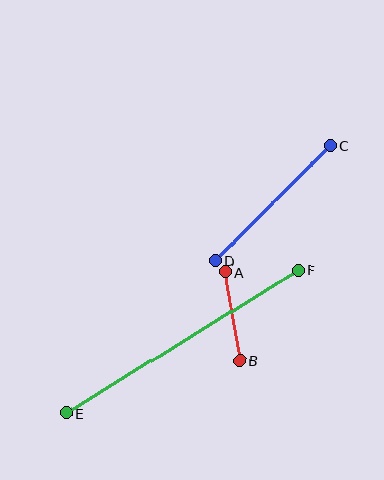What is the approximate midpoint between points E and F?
The midpoint is at approximately (182, 342) pixels.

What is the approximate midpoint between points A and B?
The midpoint is at approximately (232, 316) pixels.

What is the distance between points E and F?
The distance is approximately 272 pixels.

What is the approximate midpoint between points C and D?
The midpoint is at approximately (273, 203) pixels.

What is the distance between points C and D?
The distance is approximately 163 pixels.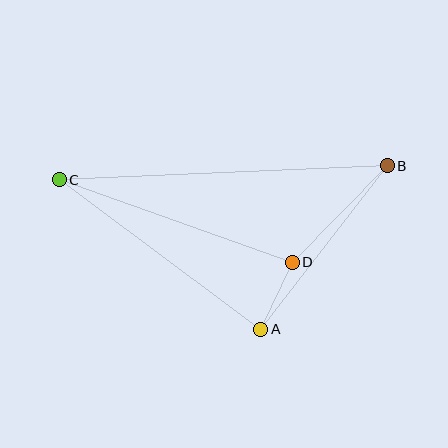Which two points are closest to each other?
Points A and D are closest to each other.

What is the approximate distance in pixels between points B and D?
The distance between B and D is approximately 135 pixels.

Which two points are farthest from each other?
Points B and C are farthest from each other.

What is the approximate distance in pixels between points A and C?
The distance between A and C is approximately 251 pixels.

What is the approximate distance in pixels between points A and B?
The distance between A and B is approximately 207 pixels.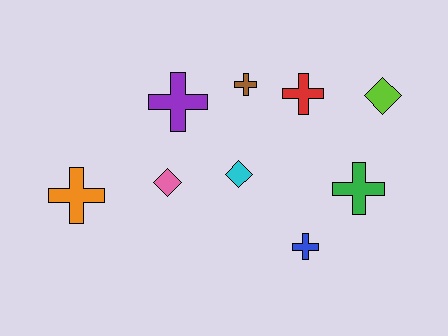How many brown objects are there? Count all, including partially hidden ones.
There is 1 brown object.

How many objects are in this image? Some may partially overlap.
There are 9 objects.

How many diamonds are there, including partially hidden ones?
There are 3 diamonds.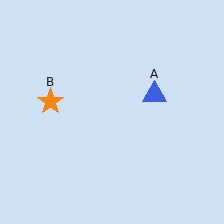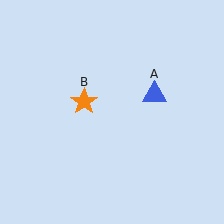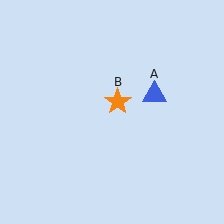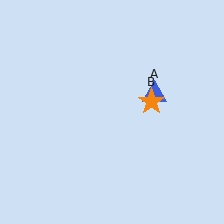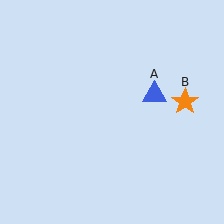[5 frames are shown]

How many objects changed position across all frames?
1 object changed position: orange star (object B).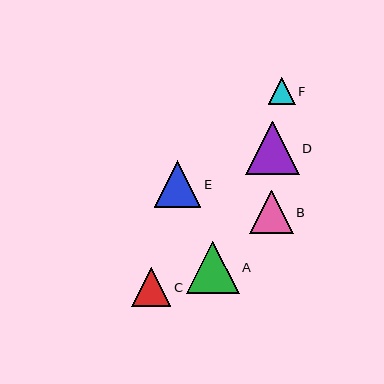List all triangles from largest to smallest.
From largest to smallest: D, A, E, B, C, F.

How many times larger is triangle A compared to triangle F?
Triangle A is approximately 2.0 times the size of triangle F.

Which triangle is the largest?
Triangle D is the largest with a size of approximately 53 pixels.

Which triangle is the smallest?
Triangle F is the smallest with a size of approximately 27 pixels.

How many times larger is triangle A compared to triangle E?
Triangle A is approximately 1.1 times the size of triangle E.